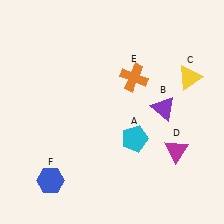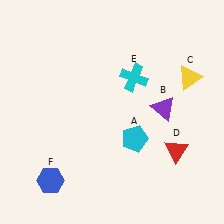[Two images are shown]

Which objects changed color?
D changed from magenta to red. E changed from orange to cyan.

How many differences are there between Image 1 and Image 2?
There are 2 differences between the two images.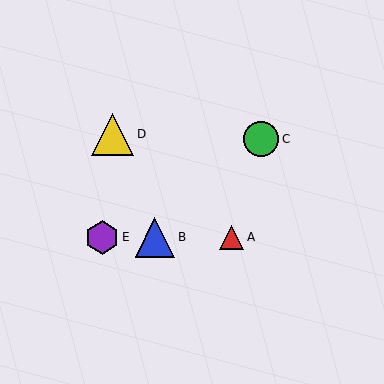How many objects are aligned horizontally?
3 objects (A, B, E) are aligned horizontally.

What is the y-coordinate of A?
Object A is at y≈237.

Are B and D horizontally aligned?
No, B is at y≈237 and D is at y≈134.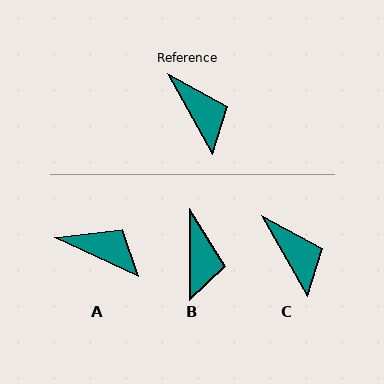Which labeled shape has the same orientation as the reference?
C.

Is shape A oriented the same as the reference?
No, it is off by about 35 degrees.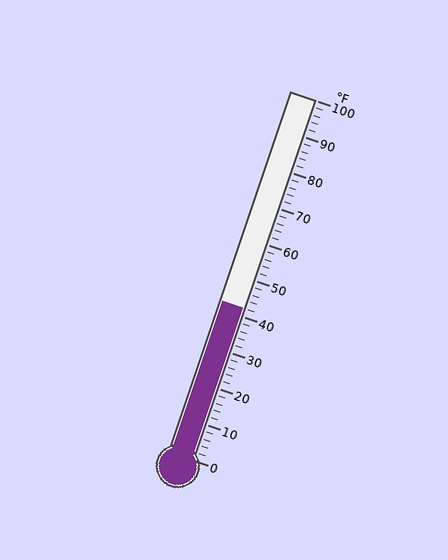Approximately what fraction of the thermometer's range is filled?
The thermometer is filled to approximately 40% of its range.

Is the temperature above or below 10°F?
The temperature is above 10°F.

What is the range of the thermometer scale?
The thermometer scale ranges from 0°F to 100°F.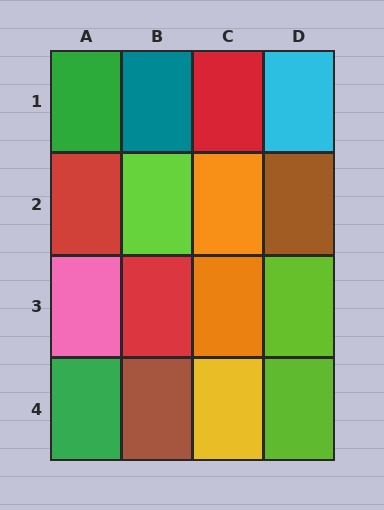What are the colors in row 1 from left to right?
Green, teal, red, cyan.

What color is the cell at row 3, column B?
Red.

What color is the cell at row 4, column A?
Green.